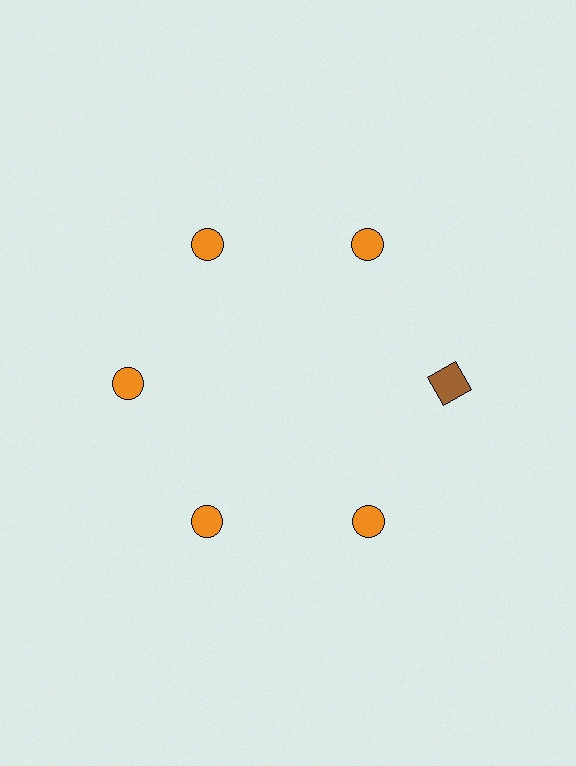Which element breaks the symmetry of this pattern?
The brown square at roughly the 3 o'clock position breaks the symmetry. All other shapes are orange circles.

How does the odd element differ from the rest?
It differs in both color (brown instead of orange) and shape (square instead of circle).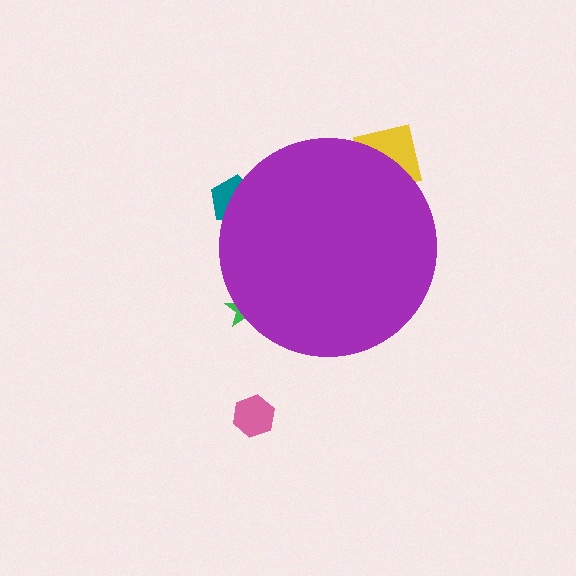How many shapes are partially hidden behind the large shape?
3 shapes are partially hidden.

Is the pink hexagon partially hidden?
No, the pink hexagon is fully visible.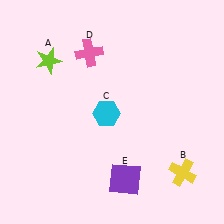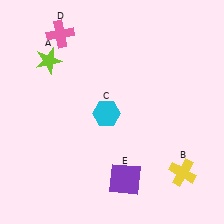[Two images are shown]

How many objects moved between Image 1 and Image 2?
1 object moved between the two images.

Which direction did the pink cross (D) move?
The pink cross (D) moved left.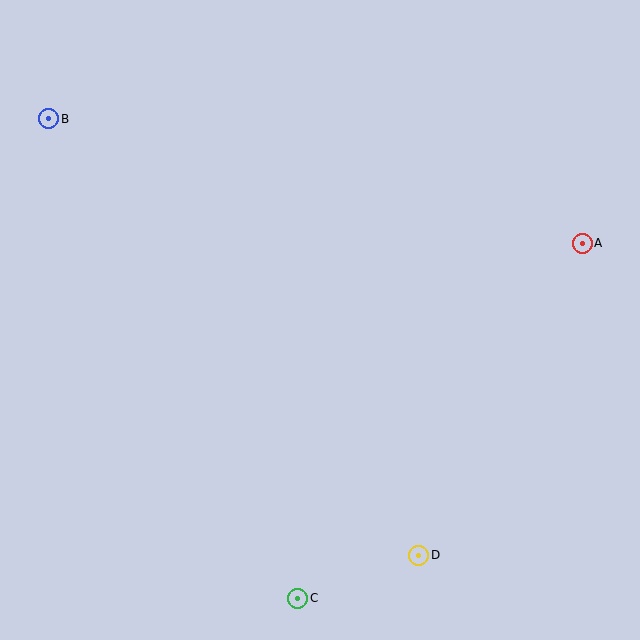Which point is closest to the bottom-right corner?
Point D is closest to the bottom-right corner.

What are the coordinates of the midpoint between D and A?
The midpoint between D and A is at (501, 399).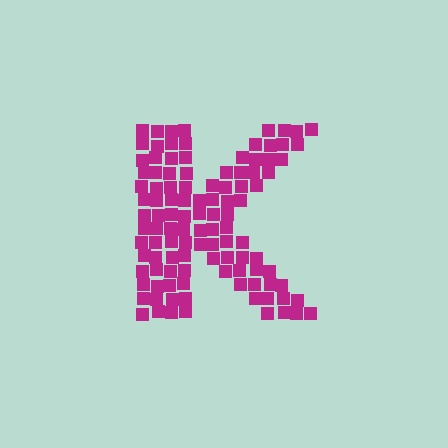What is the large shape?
The large shape is the letter K.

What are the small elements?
The small elements are squares.